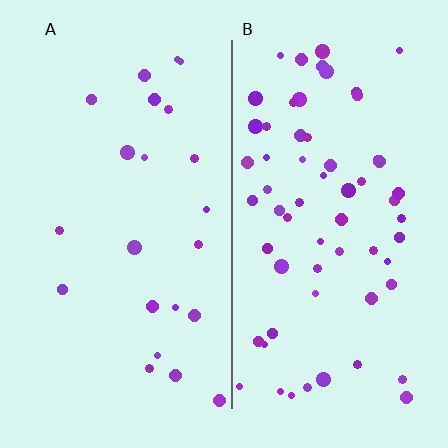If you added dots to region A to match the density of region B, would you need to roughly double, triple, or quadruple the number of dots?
Approximately triple.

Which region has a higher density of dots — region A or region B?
B (the right).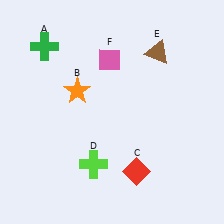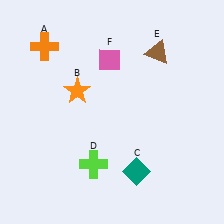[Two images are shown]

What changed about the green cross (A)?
In Image 1, A is green. In Image 2, it changed to orange.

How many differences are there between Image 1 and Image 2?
There are 2 differences between the two images.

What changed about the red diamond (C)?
In Image 1, C is red. In Image 2, it changed to teal.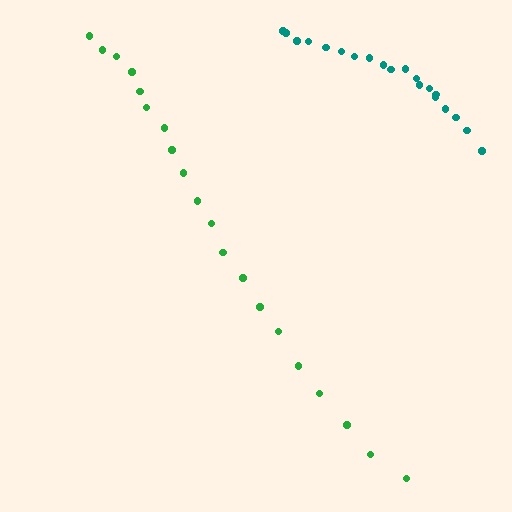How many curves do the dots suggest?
There are 2 distinct paths.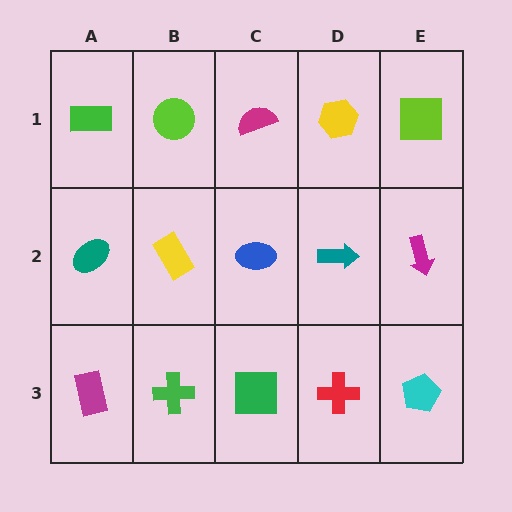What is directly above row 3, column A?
A teal ellipse.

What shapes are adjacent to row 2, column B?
A lime circle (row 1, column B), a green cross (row 3, column B), a teal ellipse (row 2, column A), a blue ellipse (row 2, column C).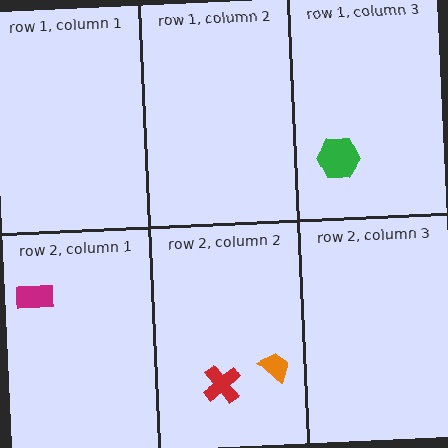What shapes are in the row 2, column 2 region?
The orange trapezoid, the red cross.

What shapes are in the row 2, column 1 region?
The magenta rectangle.